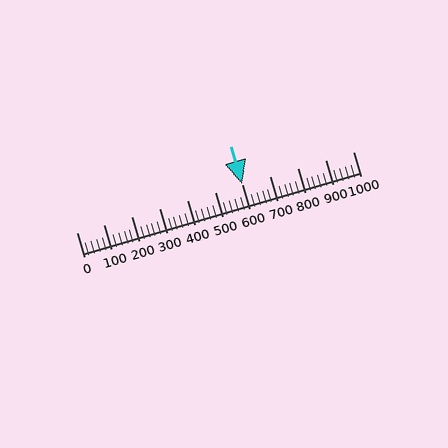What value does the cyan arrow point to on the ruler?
The cyan arrow points to approximately 600.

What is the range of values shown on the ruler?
The ruler shows values from 0 to 1000.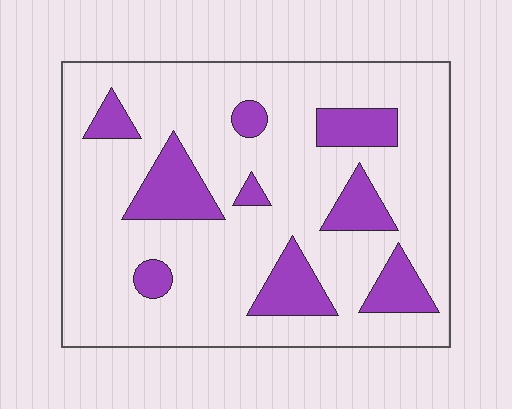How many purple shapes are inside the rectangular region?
9.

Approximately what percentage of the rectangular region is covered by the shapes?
Approximately 20%.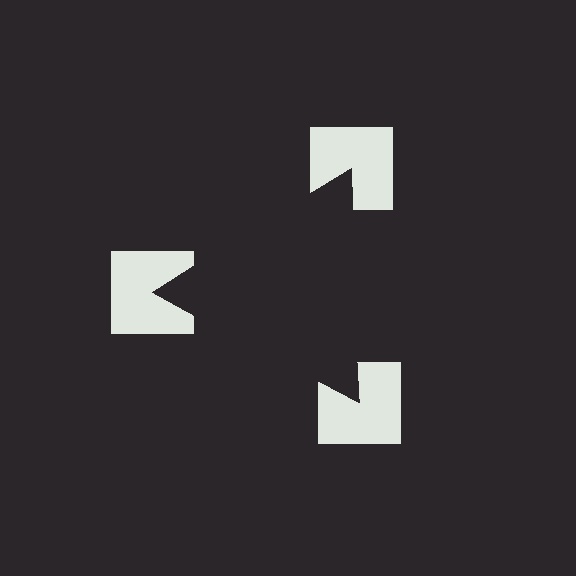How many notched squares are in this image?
There are 3 — one at each vertex of the illusory triangle.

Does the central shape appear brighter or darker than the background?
It typically appears slightly darker than the background, even though no actual brightness change is drawn.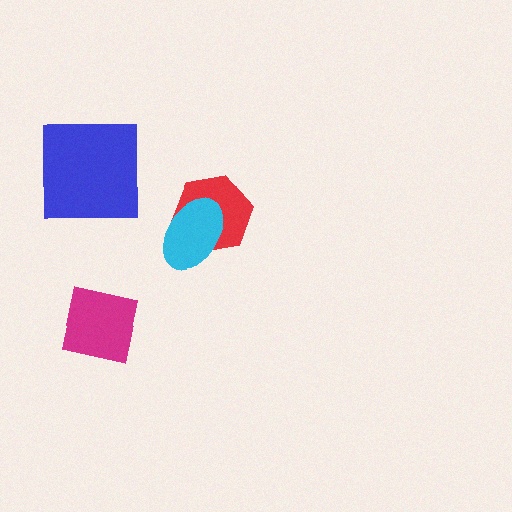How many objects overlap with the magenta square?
0 objects overlap with the magenta square.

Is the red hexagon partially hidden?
Yes, it is partially covered by another shape.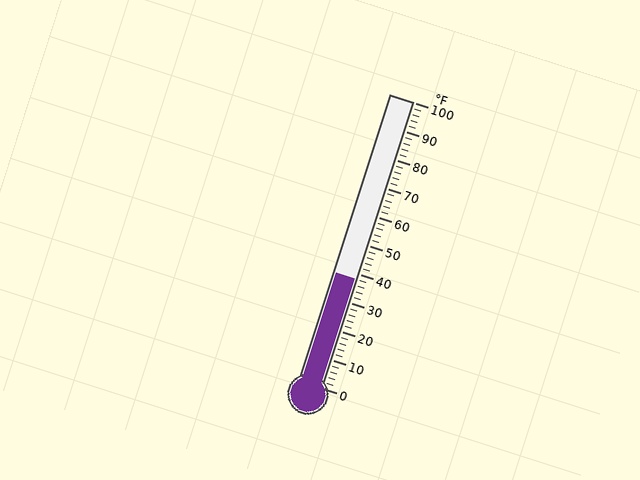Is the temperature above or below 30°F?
The temperature is above 30°F.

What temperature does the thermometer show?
The thermometer shows approximately 38°F.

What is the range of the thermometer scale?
The thermometer scale ranges from 0°F to 100°F.